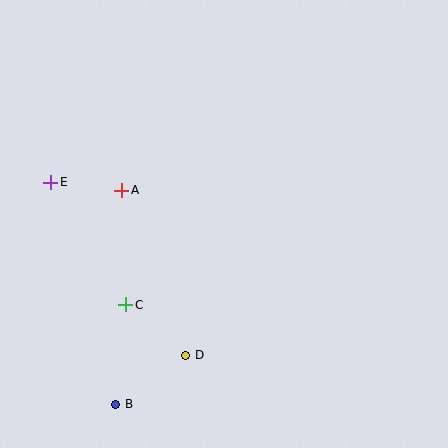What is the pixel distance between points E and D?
The distance between E and D is 219 pixels.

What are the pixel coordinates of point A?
Point A is at (122, 190).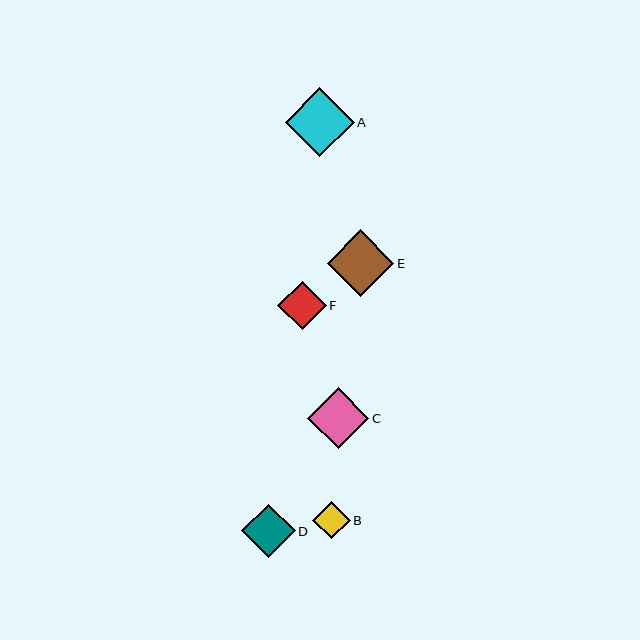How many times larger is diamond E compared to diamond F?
Diamond E is approximately 1.4 times the size of diamond F.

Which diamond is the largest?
Diamond A is the largest with a size of approximately 69 pixels.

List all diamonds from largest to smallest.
From largest to smallest: A, E, C, D, F, B.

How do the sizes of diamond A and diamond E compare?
Diamond A and diamond E are approximately the same size.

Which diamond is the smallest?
Diamond B is the smallest with a size of approximately 37 pixels.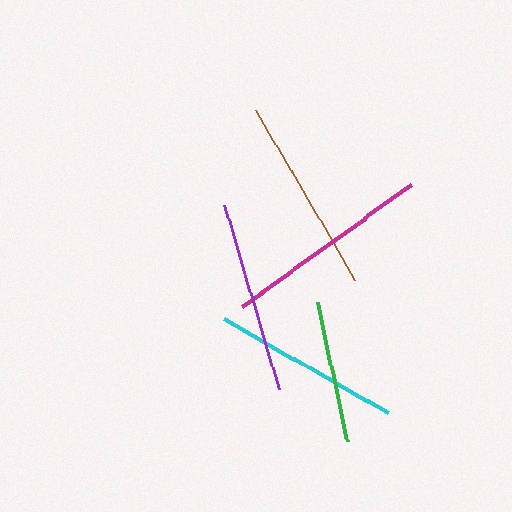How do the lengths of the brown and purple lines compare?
The brown and purple lines are approximately the same length.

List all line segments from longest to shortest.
From longest to shortest: magenta, brown, purple, cyan, green.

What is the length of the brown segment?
The brown segment is approximately 197 pixels long.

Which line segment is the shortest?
The green line is the shortest at approximately 142 pixels.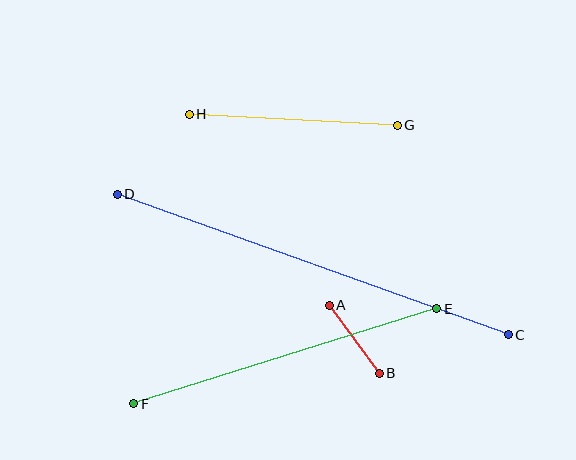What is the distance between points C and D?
The distance is approximately 416 pixels.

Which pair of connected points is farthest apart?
Points C and D are farthest apart.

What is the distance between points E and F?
The distance is approximately 317 pixels.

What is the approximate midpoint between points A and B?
The midpoint is at approximately (354, 339) pixels.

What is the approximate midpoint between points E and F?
The midpoint is at approximately (285, 356) pixels.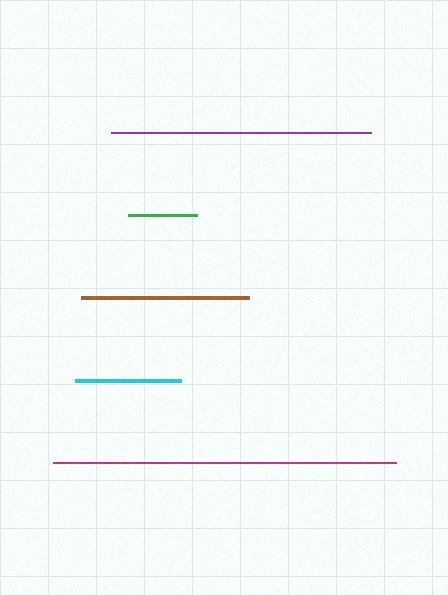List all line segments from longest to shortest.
From longest to shortest: magenta, purple, brown, cyan, green.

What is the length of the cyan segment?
The cyan segment is approximately 106 pixels long.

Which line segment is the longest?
The magenta line is the longest at approximately 343 pixels.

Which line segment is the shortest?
The green line is the shortest at approximately 69 pixels.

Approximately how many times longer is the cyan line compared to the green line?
The cyan line is approximately 1.5 times the length of the green line.